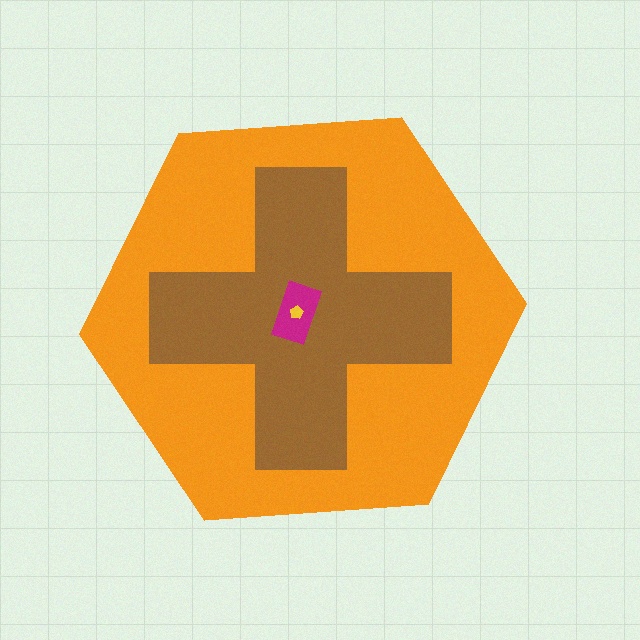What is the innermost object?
The yellow pentagon.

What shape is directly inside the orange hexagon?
The brown cross.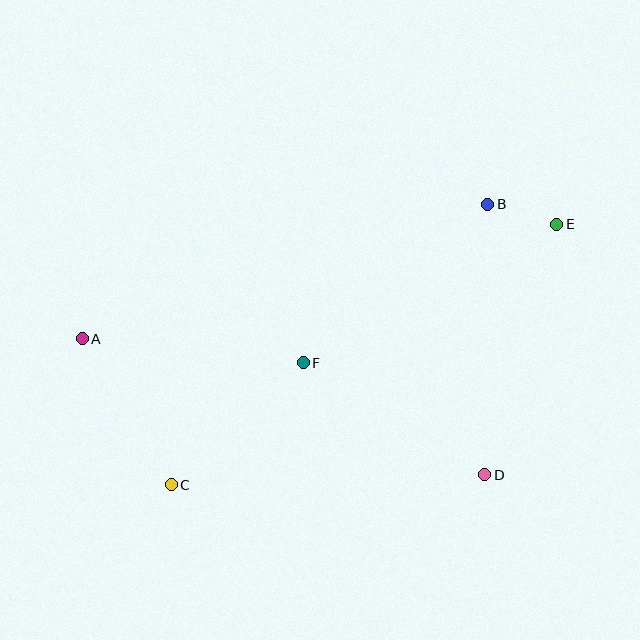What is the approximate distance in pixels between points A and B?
The distance between A and B is approximately 427 pixels.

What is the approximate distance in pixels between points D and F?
The distance between D and F is approximately 213 pixels.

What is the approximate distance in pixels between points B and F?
The distance between B and F is approximately 244 pixels.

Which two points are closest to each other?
Points B and E are closest to each other.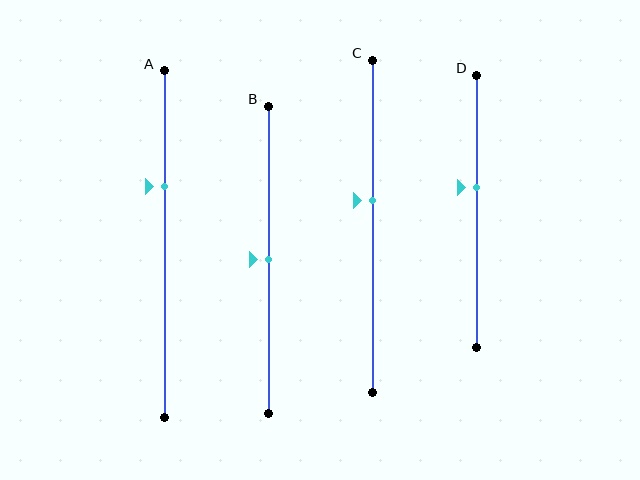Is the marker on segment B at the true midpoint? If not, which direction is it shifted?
Yes, the marker on segment B is at the true midpoint.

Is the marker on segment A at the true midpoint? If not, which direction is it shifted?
No, the marker on segment A is shifted upward by about 17% of the segment length.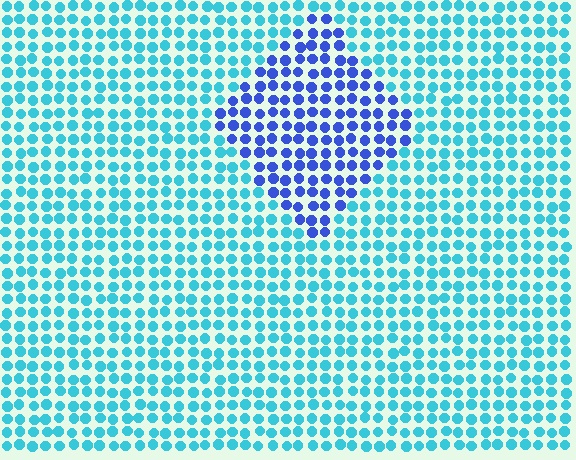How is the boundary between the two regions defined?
The boundary is defined purely by a slight shift in hue (about 44 degrees). Spacing, size, and orientation are identical on both sides.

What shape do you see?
I see a diamond.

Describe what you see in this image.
The image is filled with small cyan elements in a uniform arrangement. A diamond-shaped region is visible where the elements are tinted to a slightly different hue, forming a subtle color boundary.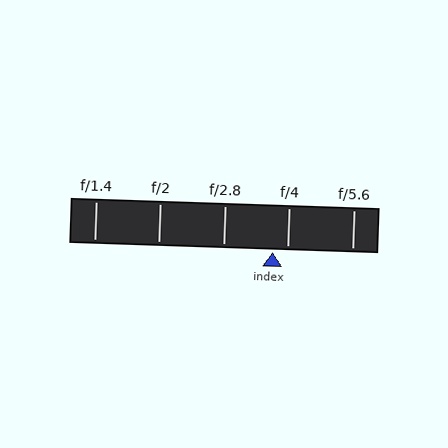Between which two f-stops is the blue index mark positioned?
The index mark is between f/2.8 and f/4.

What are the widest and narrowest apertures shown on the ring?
The widest aperture shown is f/1.4 and the narrowest is f/5.6.